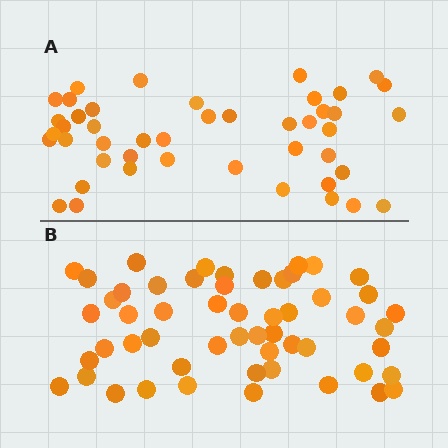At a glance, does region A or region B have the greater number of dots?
Region B (the bottom region) has more dots.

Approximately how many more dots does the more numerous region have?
Region B has roughly 8 or so more dots than region A.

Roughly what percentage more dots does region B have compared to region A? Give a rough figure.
About 20% more.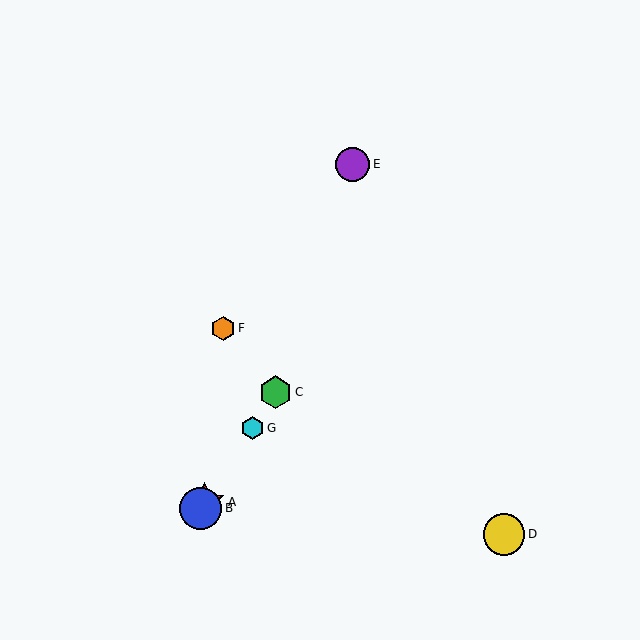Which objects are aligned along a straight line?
Objects A, B, C, G are aligned along a straight line.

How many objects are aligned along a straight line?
4 objects (A, B, C, G) are aligned along a straight line.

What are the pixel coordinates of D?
Object D is at (504, 534).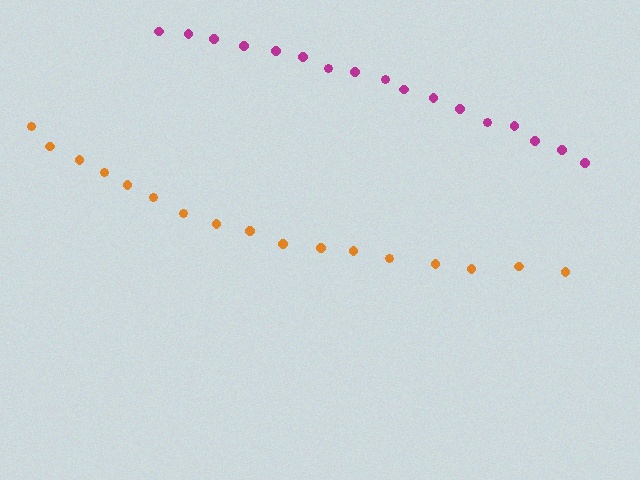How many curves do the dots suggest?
There are 2 distinct paths.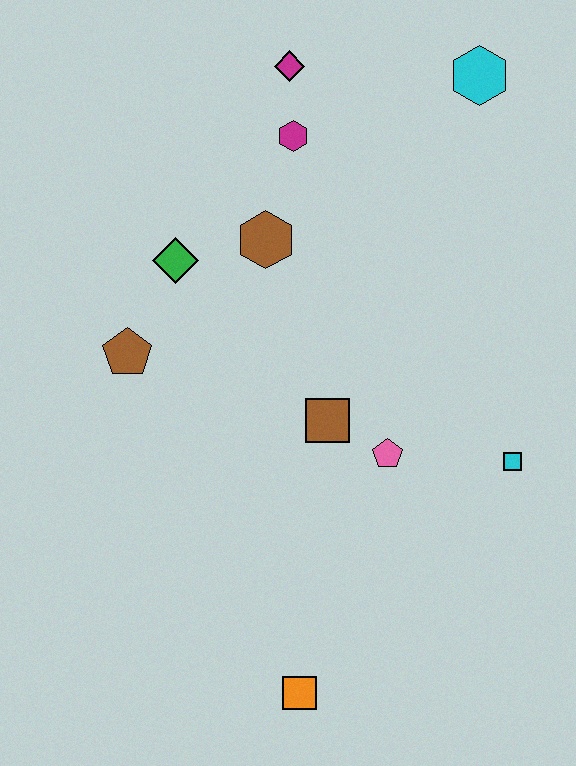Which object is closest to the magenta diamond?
The magenta hexagon is closest to the magenta diamond.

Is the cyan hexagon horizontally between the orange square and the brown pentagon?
No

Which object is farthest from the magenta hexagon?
The orange square is farthest from the magenta hexagon.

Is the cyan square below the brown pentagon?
Yes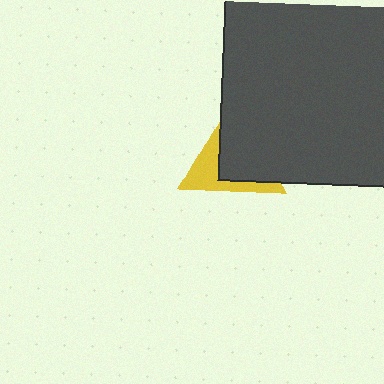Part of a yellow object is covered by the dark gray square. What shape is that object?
It is a triangle.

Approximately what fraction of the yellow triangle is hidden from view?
Roughly 61% of the yellow triangle is hidden behind the dark gray square.